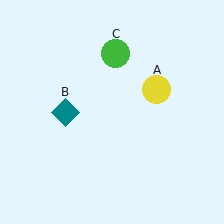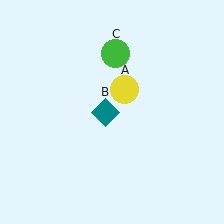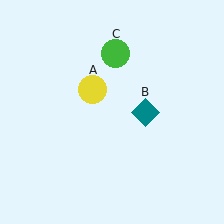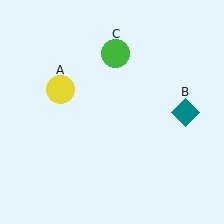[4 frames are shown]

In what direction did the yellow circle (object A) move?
The yellow circle (object A) moved left.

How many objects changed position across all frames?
2 objects changed position: yellow circle (object A), teal diamond (object B).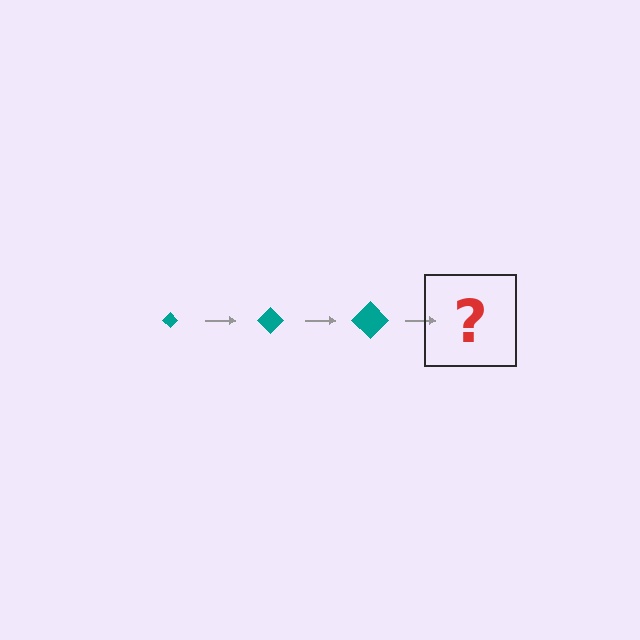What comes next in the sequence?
The next element should be a teal diamond, larger than the previous one.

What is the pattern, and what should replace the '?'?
The pattern is that the diamond gets progressively larger each step. The '?' should be a teal diamond, larger than the previous one.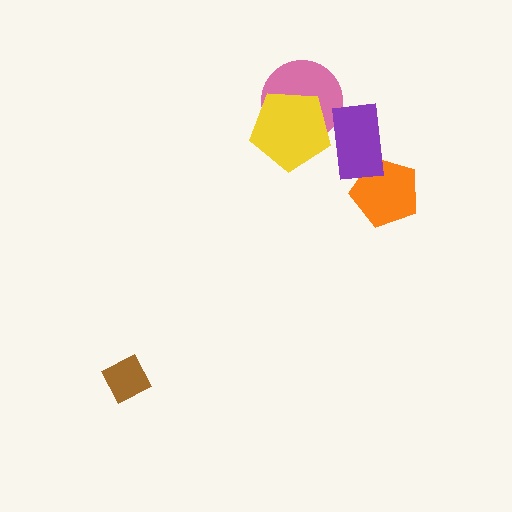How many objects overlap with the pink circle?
1 object overlaps with the pink circle.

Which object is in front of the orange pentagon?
The purple rectangle is in front of the orange pentagon.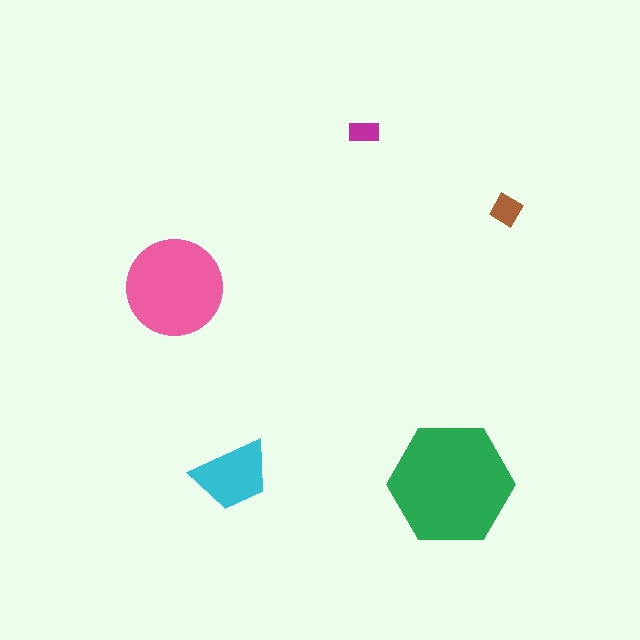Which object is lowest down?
The green hexagon is bottommost.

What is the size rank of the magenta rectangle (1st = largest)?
5th.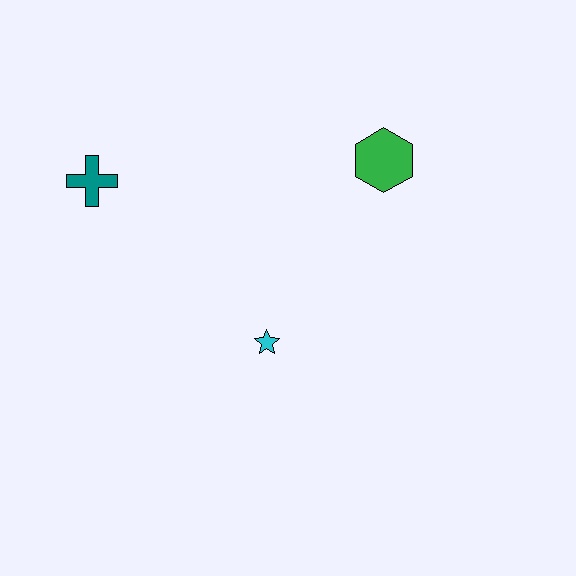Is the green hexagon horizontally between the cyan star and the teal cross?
No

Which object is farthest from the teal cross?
The green hexagon is farthest from the teal cross.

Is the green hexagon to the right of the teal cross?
Yes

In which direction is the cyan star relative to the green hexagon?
The cyan star is below the green hexagon.